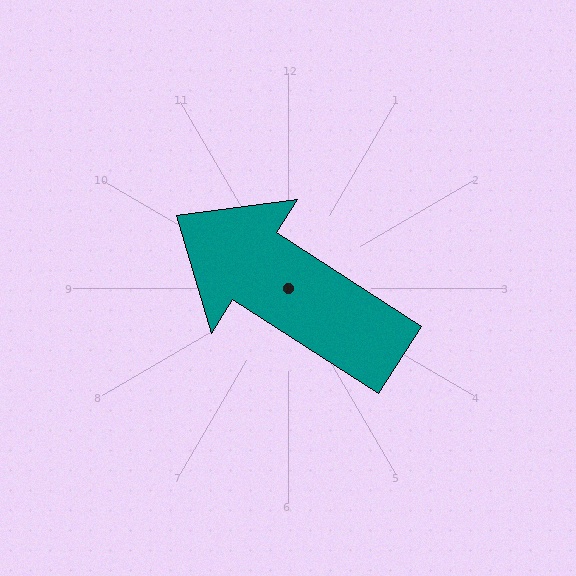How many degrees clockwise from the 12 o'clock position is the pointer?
Approximately 303 degrees.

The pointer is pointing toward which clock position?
Roughly 10 o'clock.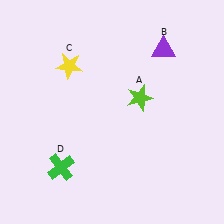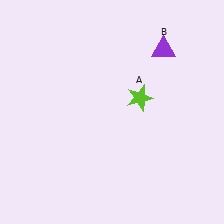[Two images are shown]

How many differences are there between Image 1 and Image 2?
There are 2 differences between the two images.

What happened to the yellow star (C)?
The yellow star (C) was removed in Image 2. It was in the top-left area of Image 1.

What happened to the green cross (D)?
The green cross (D) was removed in Image 2. It was in the bottom-left area of Image 1.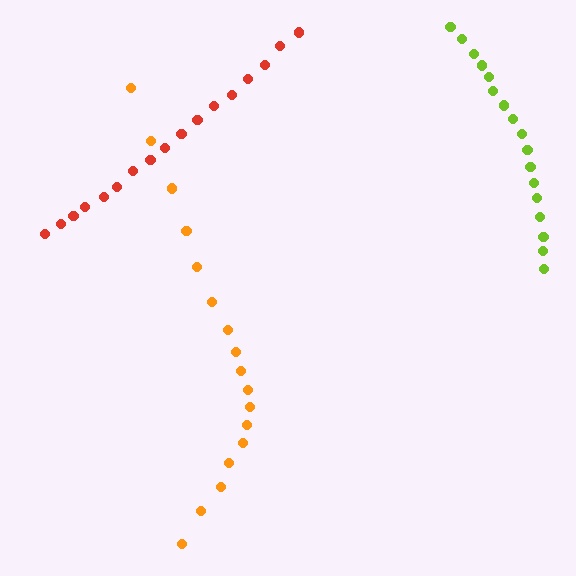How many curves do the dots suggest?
There are 3 distinct paths.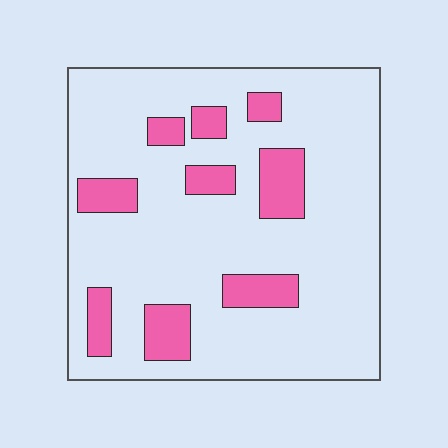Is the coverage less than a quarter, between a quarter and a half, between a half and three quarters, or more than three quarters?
Less than a quarter.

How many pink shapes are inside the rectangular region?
9.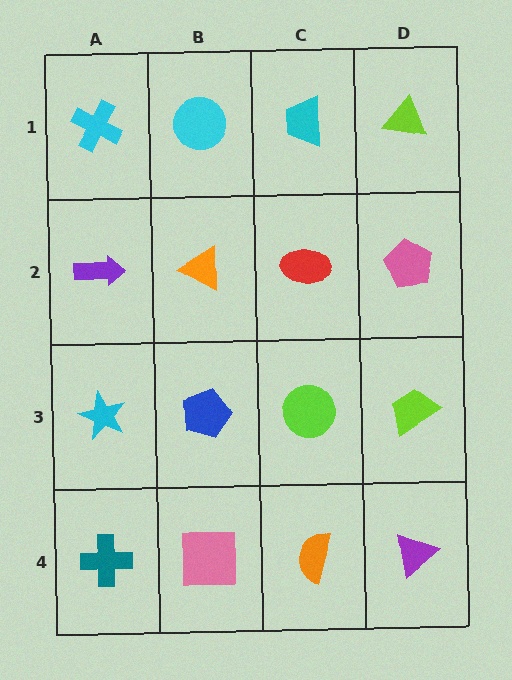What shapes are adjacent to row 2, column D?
A lime triangle (row 1, column D), a lime trapezoid (row 3, column D), a red ellipse (row 2, column C).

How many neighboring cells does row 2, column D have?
3.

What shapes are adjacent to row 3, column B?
An orange triangle (row 2, column B), a pink square (row 4, column B), a cyan star (row 3, column A), a lime circle (row 3, column C).